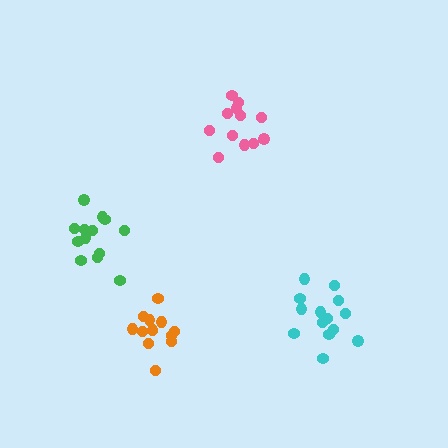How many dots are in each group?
Group 1: 13 dots, Group 2: 14 dots, Group 3: 13 dots, Group 4: 12 dots (52 total).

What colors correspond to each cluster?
The clusters are colored: green, cyan, orange, pink.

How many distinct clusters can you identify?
There are 4 distinct clusters.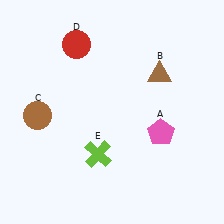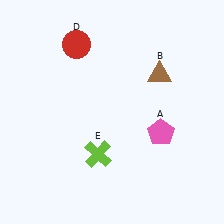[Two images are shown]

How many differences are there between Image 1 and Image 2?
There is 1 difference between the two images.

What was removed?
The brown circle (C) was removed in Image 2.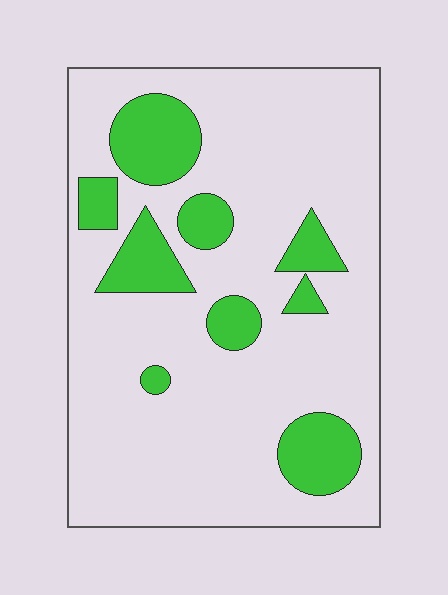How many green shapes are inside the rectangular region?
9.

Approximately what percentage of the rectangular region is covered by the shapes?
Approximately 20%.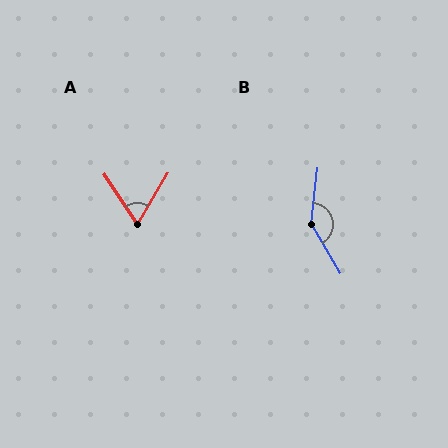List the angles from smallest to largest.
A (64°), B (143°).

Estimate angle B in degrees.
Approximately 143 degrees.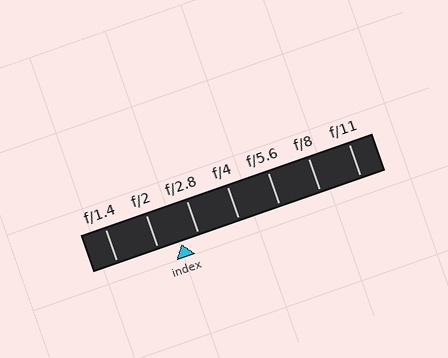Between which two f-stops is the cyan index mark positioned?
The index mark is between f/2 and f/2.8.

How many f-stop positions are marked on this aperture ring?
There are 7 f-stop positions marked.